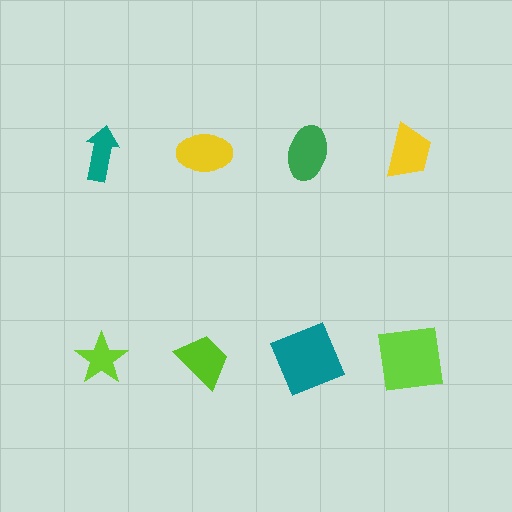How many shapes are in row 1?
4 shapes.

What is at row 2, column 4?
A lime square.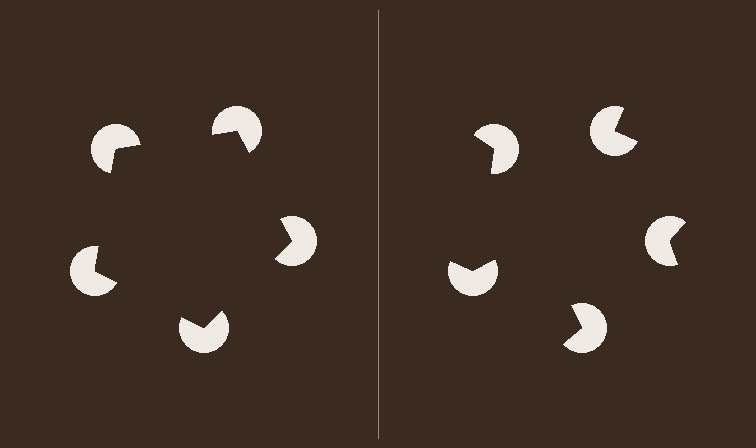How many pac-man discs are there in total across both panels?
10 — 5 on each side.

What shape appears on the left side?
An illusory pentagon.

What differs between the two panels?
The pac-man discs are positioned identically on both sides; only the wedge orientations differ. On the left they align to a pentagon; on the right they are misaligned.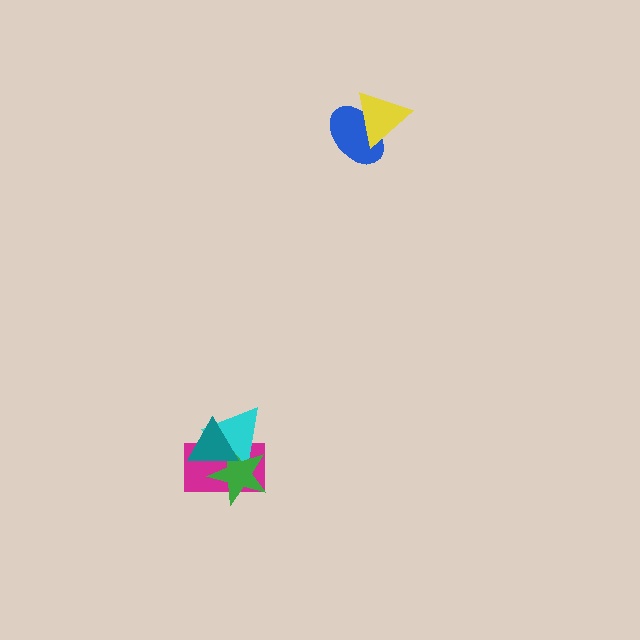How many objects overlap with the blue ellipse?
1 object overlaps with the blue ellipse.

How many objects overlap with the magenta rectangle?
3 objects overlap with the magenta rectangle.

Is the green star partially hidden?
Yes, it is partially covered by another shape.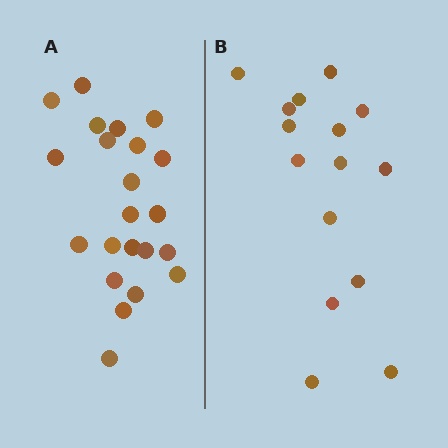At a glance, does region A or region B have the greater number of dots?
Region A (the left region) has more dots.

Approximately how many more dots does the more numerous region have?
Region A has roughly 8 or so more dots than region B.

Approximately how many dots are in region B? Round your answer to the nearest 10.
About 20 dots. (The exact count is 15, which rounds to 20.)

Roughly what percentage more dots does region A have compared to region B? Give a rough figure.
About 45% more.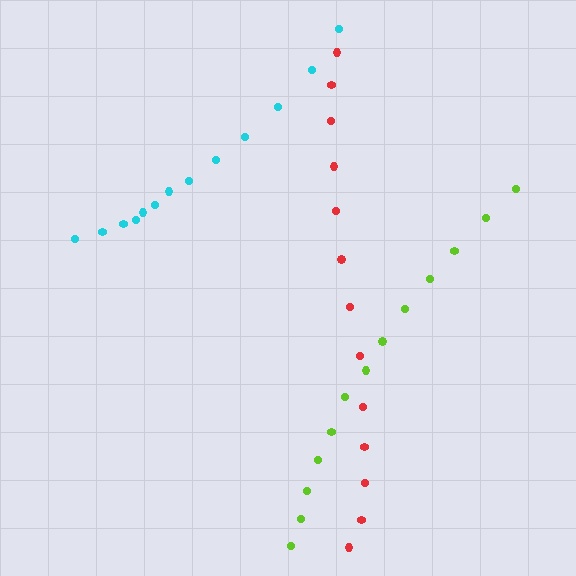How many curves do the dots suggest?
There are 3 distinct paths.